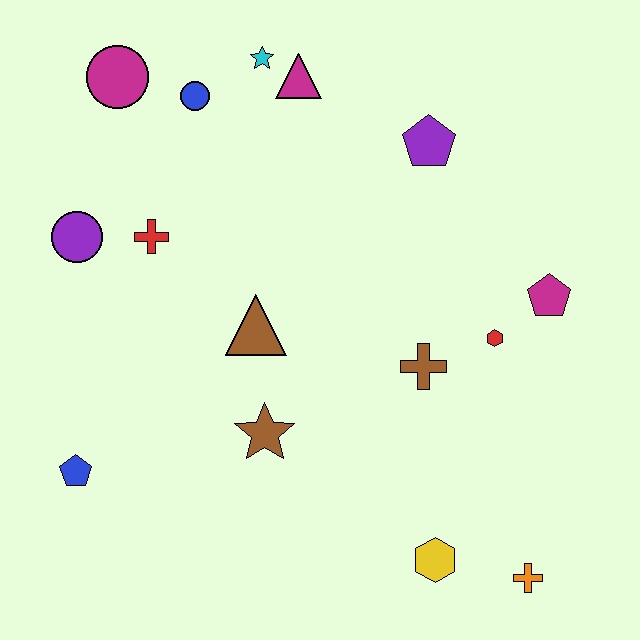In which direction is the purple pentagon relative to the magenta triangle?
The purple pentagon is to the right of the magenta triangle.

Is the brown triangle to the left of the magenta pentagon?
Yes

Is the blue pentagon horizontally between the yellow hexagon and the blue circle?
No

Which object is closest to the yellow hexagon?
The orange cross is closest to the yellow hexagon.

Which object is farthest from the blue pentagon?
The magenta pentagon is farthest from the blue pentagon.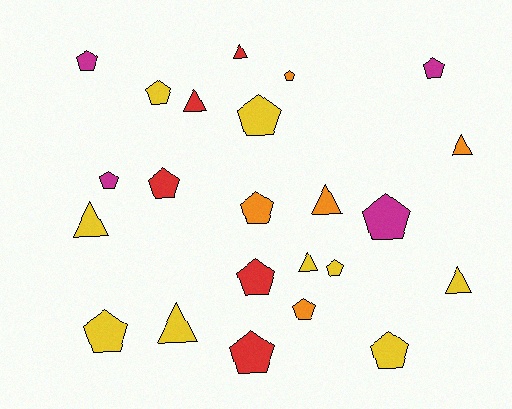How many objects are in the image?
There are 23 objects.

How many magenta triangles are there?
There are no magenta triangles.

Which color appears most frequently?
Yellow, with 9 objects.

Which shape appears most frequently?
Pentagon, with 15 objects.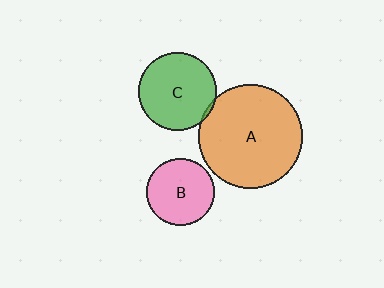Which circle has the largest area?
Circle A (orange).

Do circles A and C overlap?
Yes.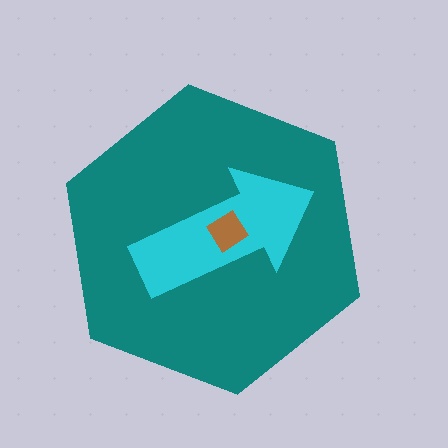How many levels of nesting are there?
3.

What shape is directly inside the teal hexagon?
The cyan arrow.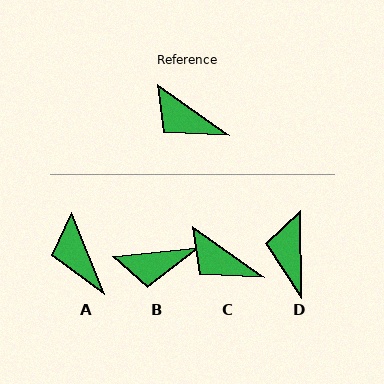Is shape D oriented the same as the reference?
No, it is off by about 54 degrees.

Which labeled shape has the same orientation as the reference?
C.